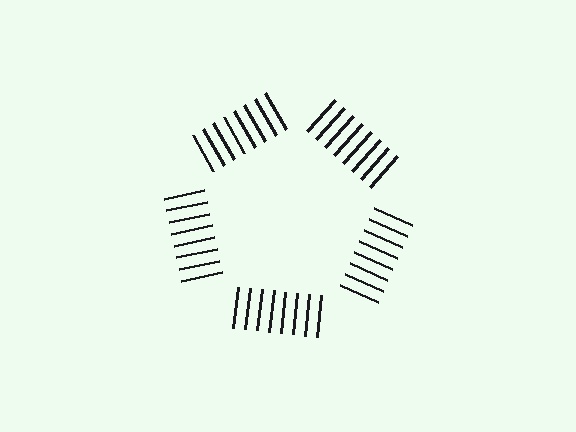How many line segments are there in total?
40 — 8 along each of the 5 edges.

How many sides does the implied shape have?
5 sides — the line-ends trace a pentagon.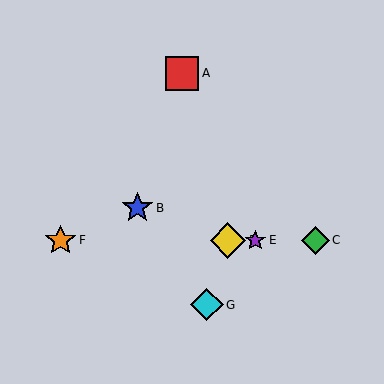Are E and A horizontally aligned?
No, E is at y≈240 and A is at y≈73.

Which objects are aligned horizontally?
Objects C, D, E, F are aligned horizontally.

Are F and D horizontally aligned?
Yes, both are at y≈240.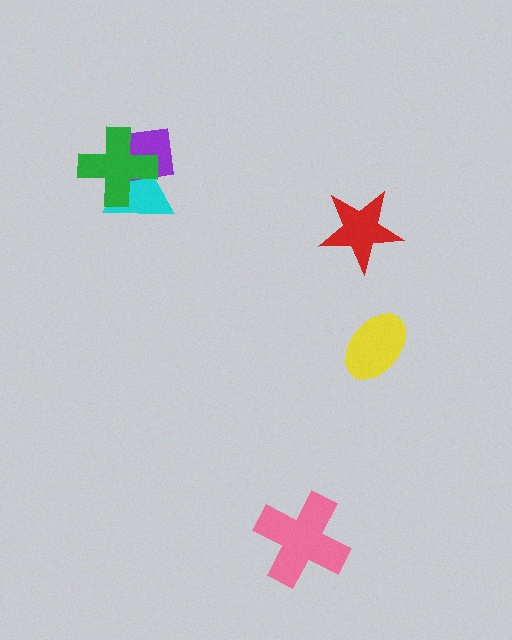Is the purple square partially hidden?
Yes, it is partially covered by another shape.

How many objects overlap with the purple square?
2 objects overlap with the purple square.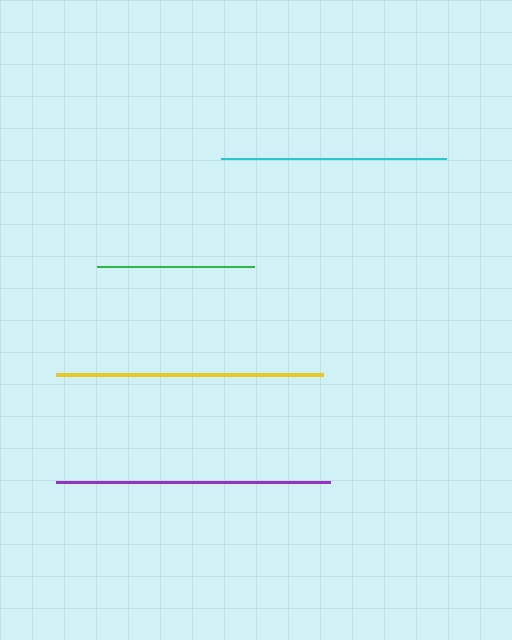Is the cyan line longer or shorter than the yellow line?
The yellow line is longer than the cyan line.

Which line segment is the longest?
The purple line is the longest at approximately 275 pixels.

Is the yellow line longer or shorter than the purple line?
The purple line is longer than the yellow line.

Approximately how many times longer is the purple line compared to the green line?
The purple line is approximately 1.7 times the length of the green line.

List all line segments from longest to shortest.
From longest to shortest: purple, yellow, cyan, green.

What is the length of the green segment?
The green segment is approximately 157 pixels long.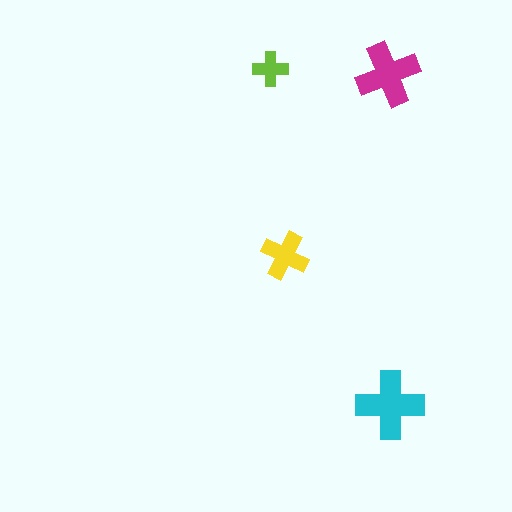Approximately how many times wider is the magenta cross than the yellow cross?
About 1.5 times wider.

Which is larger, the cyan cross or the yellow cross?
The cyan one.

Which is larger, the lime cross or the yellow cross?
The yellow one.